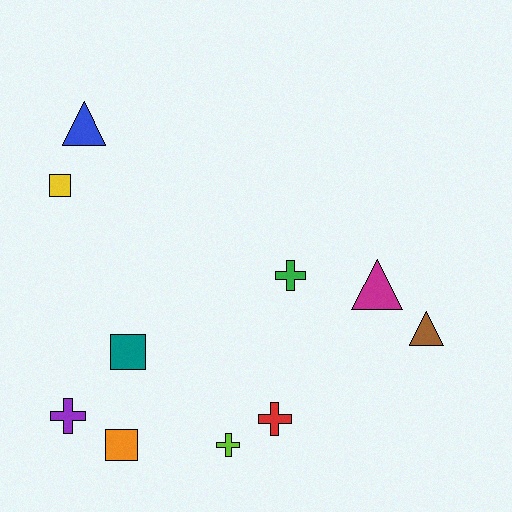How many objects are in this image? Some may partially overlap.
There are 10 objects.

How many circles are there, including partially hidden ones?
There are no circles.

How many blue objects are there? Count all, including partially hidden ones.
There is 1 blue object.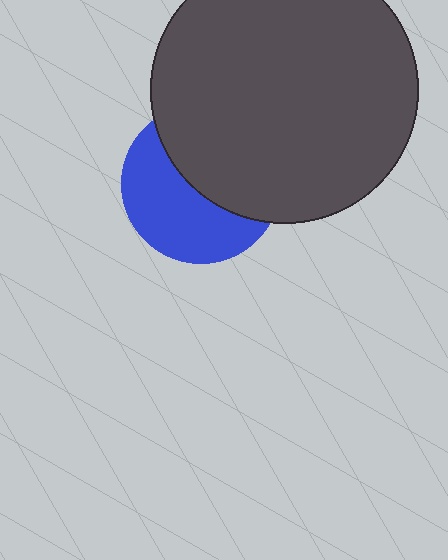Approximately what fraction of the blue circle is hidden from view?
Roughly 50% of the blue circle is hidden behind the dark gray circle.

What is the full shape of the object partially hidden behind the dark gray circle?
The partially hidden object is a blue circle.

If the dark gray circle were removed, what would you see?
You would see the complete blue circle.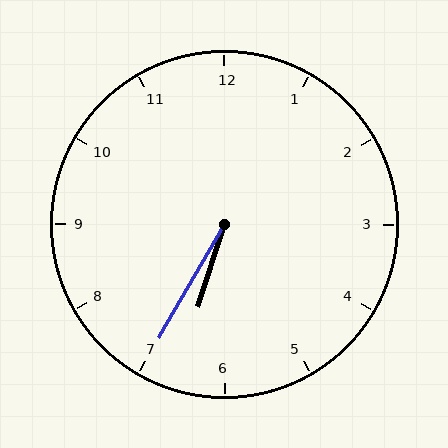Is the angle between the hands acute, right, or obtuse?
It is acute.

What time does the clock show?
6:35.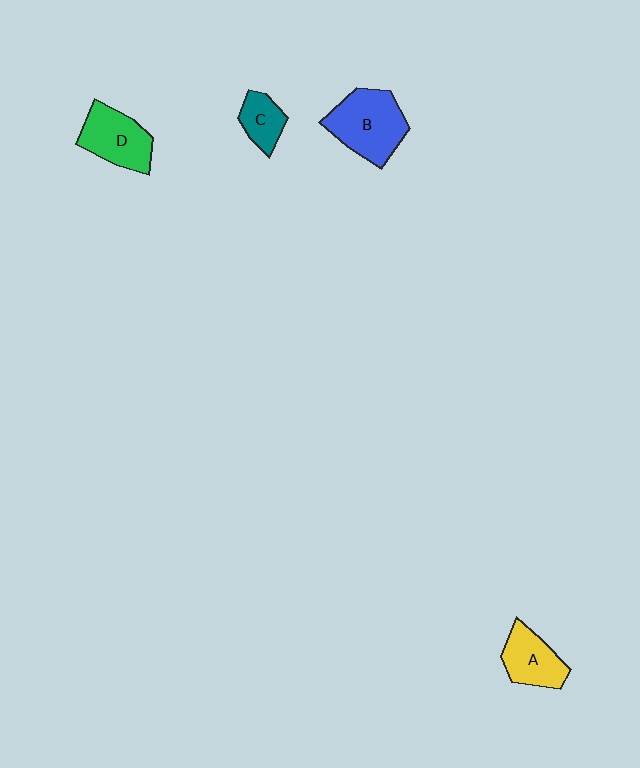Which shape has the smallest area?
Shape C (teal).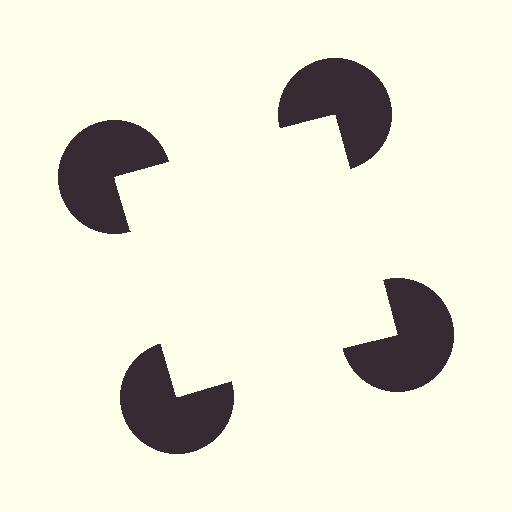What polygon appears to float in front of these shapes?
An illusory square — its edges are inferred from the aligned wedge cuts in the pac-man discs, not physically drawn.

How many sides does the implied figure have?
4 sides.